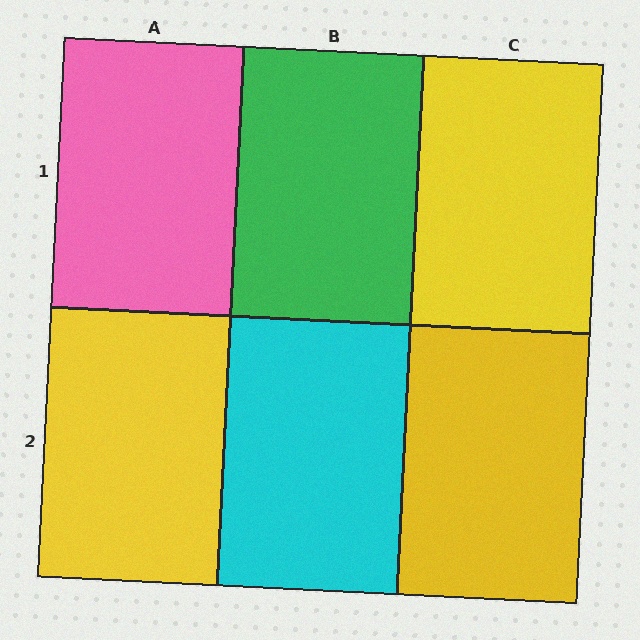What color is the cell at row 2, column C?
Yellow.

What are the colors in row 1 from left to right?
Pink, green, yellow.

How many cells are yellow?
3 cells are yellow.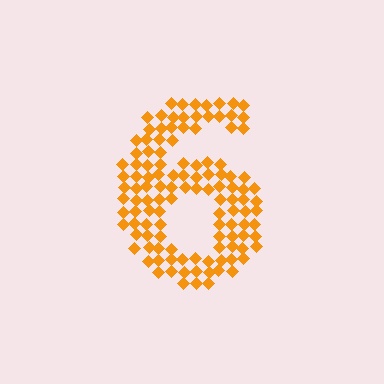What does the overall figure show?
The overall figure shows the digit 6.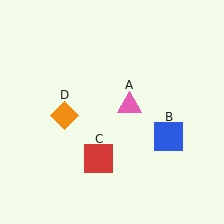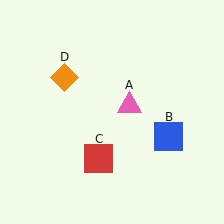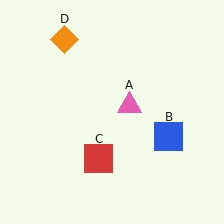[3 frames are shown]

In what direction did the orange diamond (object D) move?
The orange diamond (object D) moved up.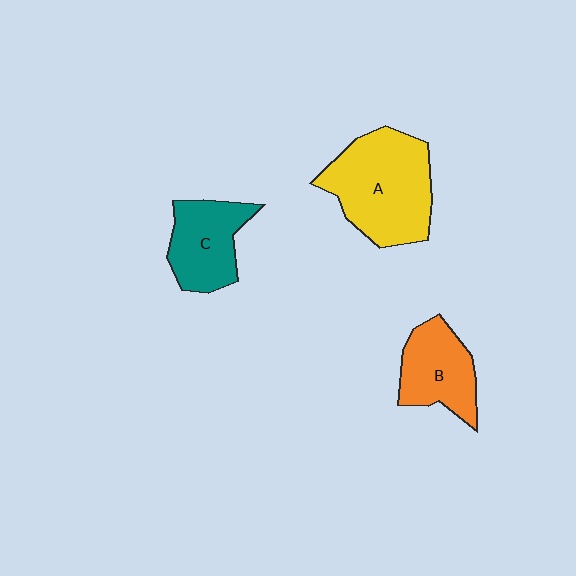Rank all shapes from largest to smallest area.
From largest to smallest: A (yellow), C (teal), B (orange).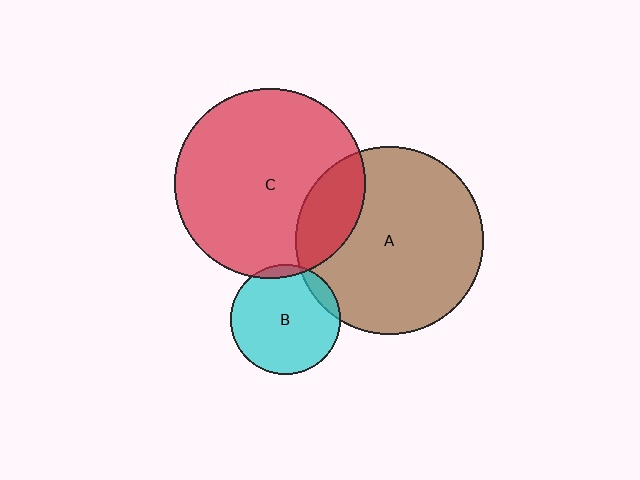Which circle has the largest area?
Circle C (red).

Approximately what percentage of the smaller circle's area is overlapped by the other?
Approximately 10%.